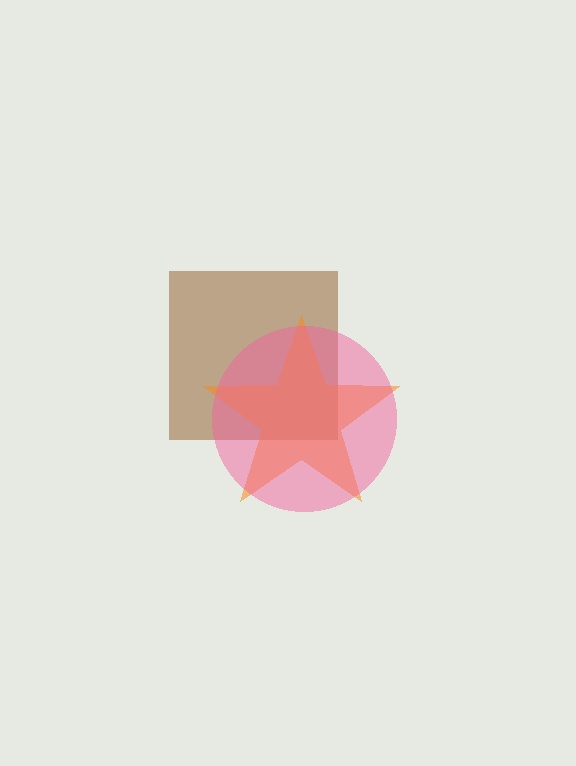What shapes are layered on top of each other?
The layered shapes are: a brown square, an orange star, a pink circle.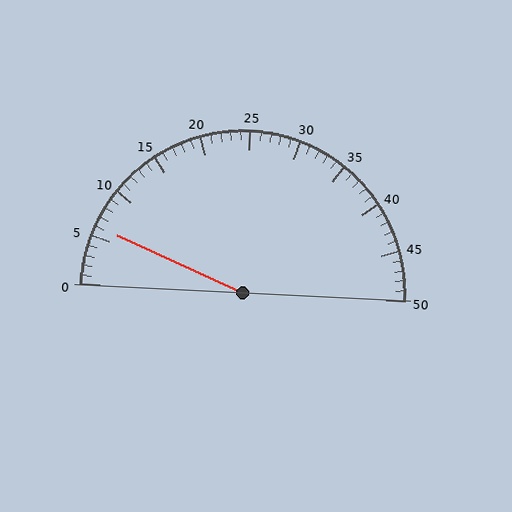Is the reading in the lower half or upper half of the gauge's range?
The reading is in the lower half of the range (0 to 50).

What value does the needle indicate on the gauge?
The needle indicates approximately 6.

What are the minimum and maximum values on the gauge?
The gauge ranges from 0 to 50.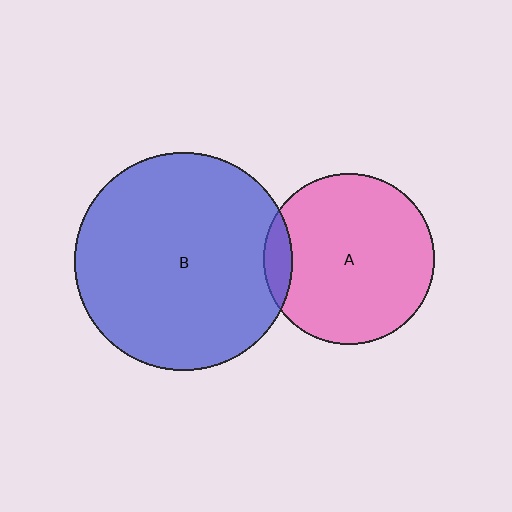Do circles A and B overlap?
Yes.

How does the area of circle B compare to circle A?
Approximately 1.6 times.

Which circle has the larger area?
Circle B (blue).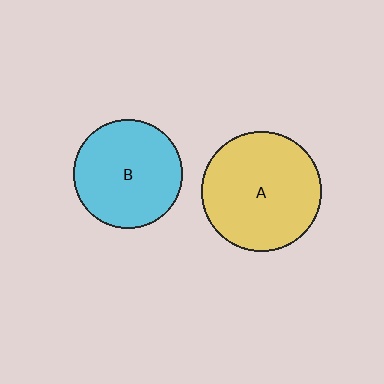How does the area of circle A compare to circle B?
Approximately 1.2 times.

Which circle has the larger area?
Circle A (yellow).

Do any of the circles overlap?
No, none of the circles overlap.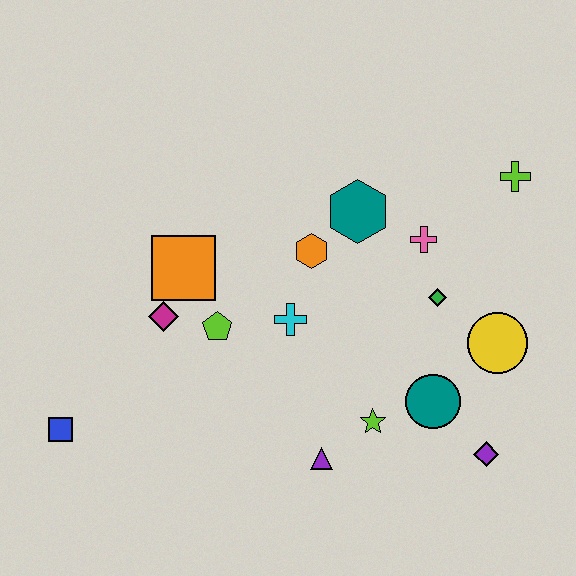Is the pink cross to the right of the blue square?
Yes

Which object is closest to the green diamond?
The pink cross is closest to the green diamond.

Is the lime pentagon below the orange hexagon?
Yes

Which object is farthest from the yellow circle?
The blue square is farthest from the yellow circle.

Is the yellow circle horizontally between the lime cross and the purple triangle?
Yes